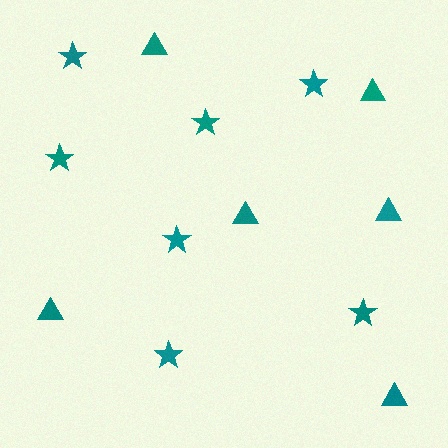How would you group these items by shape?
There are 2 groups: one group of stars (7) and one group of triangles (6).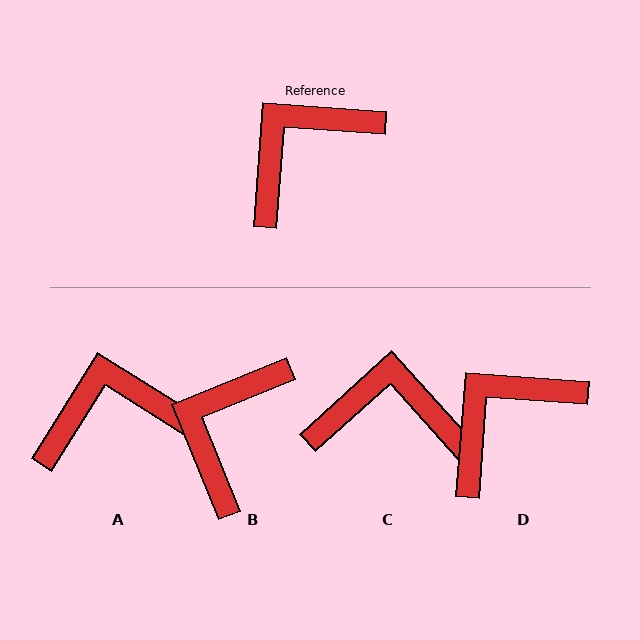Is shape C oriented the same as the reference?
No, it is off by about 44 degrees.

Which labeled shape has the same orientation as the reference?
D.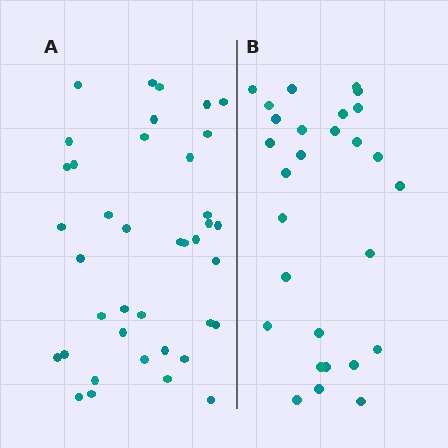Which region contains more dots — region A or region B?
Region A (the left region) has more dots.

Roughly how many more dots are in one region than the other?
Region A has roughly 12 or so more dots than region B.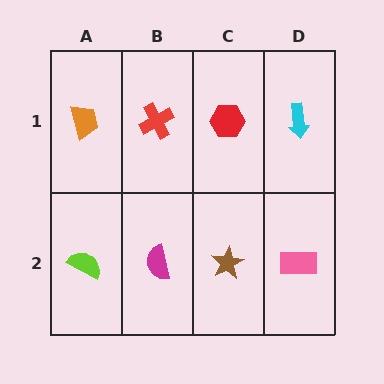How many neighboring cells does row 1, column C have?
3.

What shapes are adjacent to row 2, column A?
An orange trapezoid (row 1, column A), a magenta semicircle (row 2, column B).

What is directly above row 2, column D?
A cyan arrow.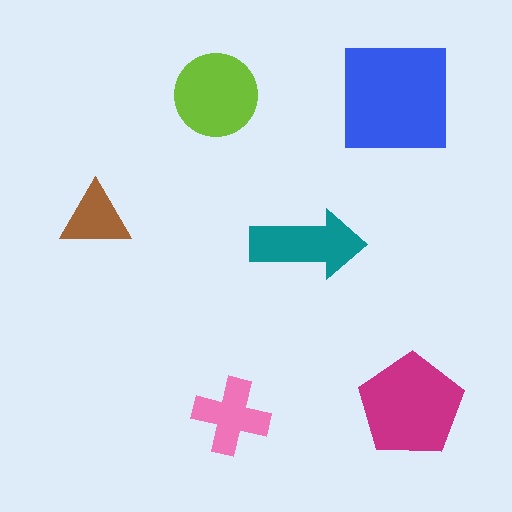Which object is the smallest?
The brown triangle.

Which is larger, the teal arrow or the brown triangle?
The teal arrow.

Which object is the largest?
The blue square.